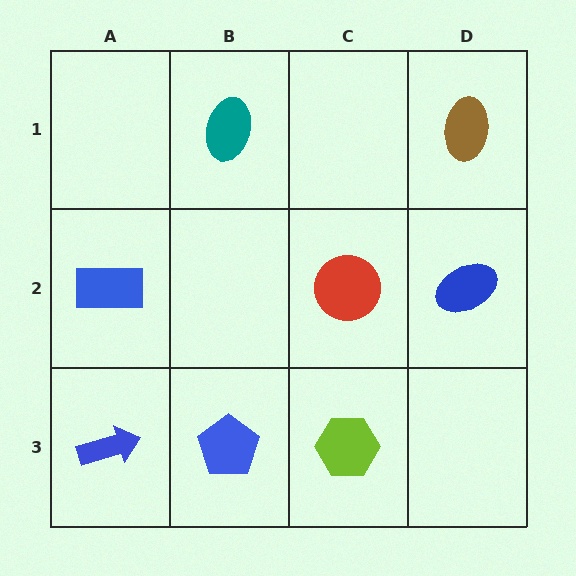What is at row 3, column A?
A blue arrow.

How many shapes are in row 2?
3 shapes.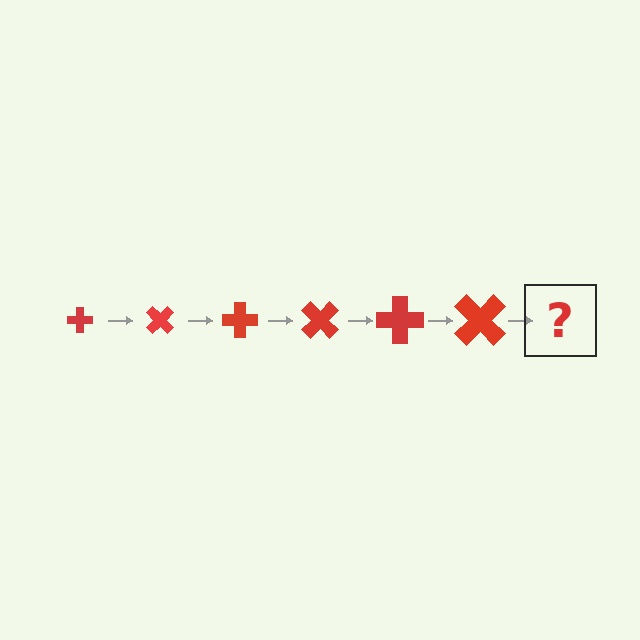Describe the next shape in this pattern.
It should be a cross, larger than the previous one and rotated 270 degrees from the start.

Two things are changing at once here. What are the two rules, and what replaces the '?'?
The two rules are that the cross grows larger each step and it rotates 45 degrees each step. The '?' should be a cross, larger than the previous one and rotated 270 degrees from the start.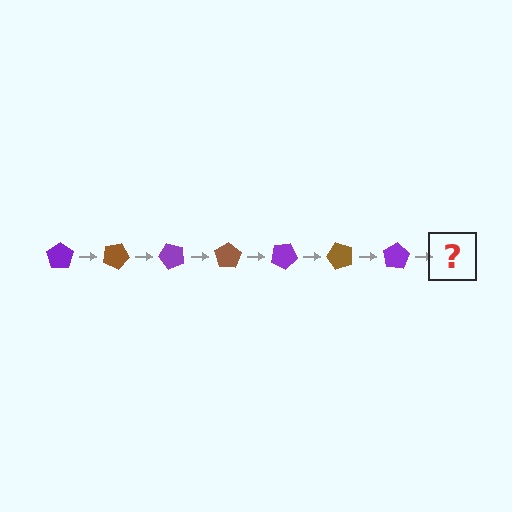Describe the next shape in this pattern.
It should be a brown pentagon, rotated 175 degrees from the start.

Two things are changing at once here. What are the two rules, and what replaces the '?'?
The two rules are that it rotates 25 degrees each step and the color cycles through purple and brown. The '?' should be a brown pentagon, rotated 175 degrees from the start.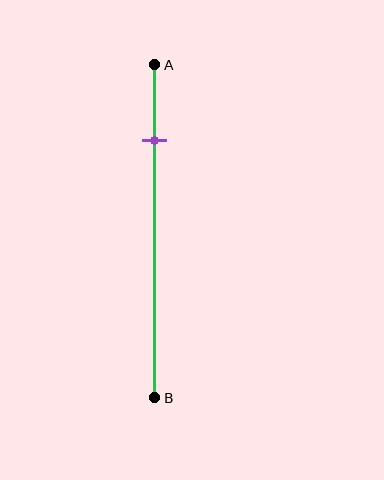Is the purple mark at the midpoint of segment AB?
No, the mark is at about 25% from A, not at the 50% midpoint.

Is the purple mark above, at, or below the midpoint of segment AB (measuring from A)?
The purple mark is above the midpoint of segment AB.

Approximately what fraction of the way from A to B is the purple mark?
The purple mark is approximately 25% of the way from A to B.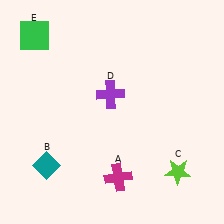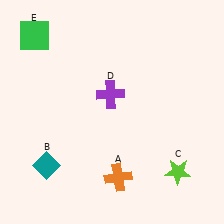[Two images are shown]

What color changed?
The cross (A) changed from magenta in Image 1 to orange in Image 2.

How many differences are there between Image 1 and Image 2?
There is 1 difference between the two images.